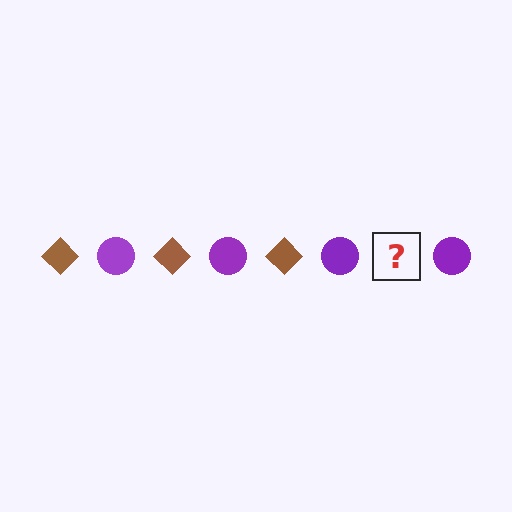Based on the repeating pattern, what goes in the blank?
The blank should be a brown diamond.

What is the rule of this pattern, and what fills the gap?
The rule is that the pattern alternates between brown diamond and purple circle. The gap should be filled with a brown diamond.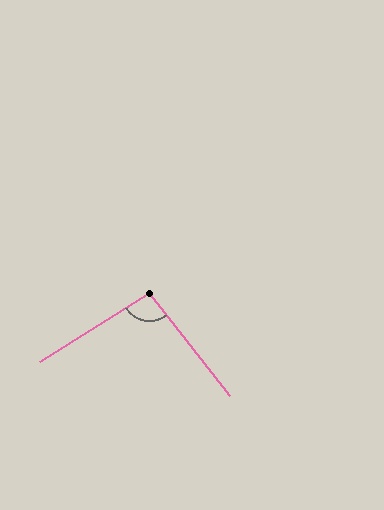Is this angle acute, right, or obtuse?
It is obtuse.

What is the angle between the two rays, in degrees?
Approximately 96 degrees.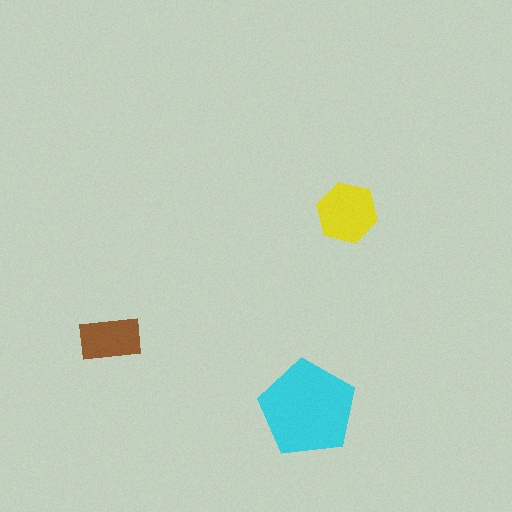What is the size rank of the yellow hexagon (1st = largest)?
2nd.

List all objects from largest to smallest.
The cyan pentagon, the yellow hexagon, the brown rectangle.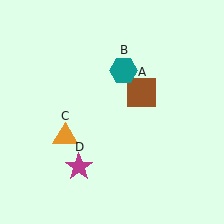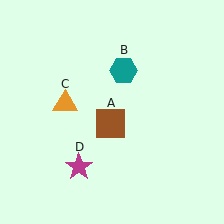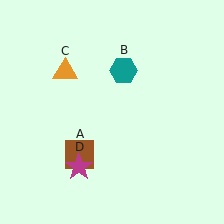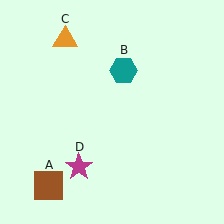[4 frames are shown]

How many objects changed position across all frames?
2 objects changed position: brown square (object A), orange triangle (object C).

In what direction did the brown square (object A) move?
The brown square (object A) moved down and to the left.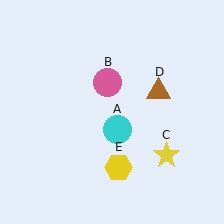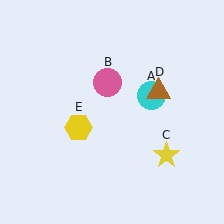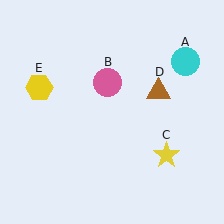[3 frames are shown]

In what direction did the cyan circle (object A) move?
The cyan circle (object A) moved up and to the right.